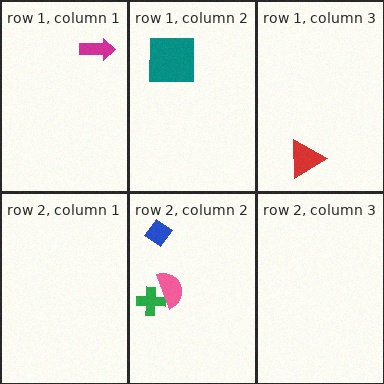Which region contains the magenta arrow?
The row 1, column 1 region.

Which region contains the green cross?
The row 2, column 2 region.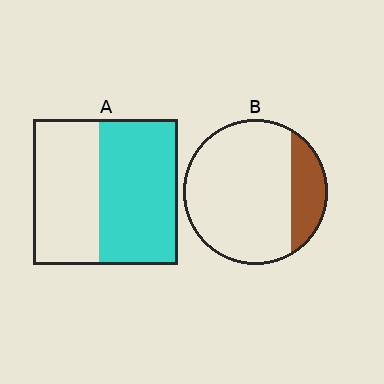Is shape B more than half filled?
No.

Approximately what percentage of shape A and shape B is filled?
A is approximately 55% and B is approximately 20%.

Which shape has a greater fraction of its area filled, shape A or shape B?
Shape A.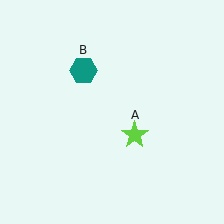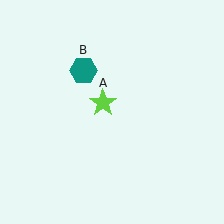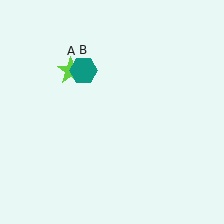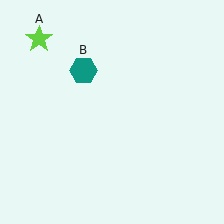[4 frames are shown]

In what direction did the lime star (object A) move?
The lime star (object A) moved up and to the left.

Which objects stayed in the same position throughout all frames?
Teal hexagon (object B) remained stationary.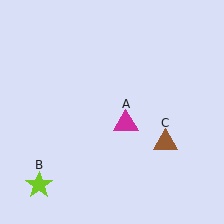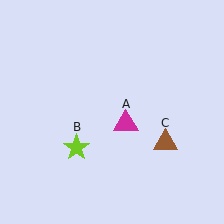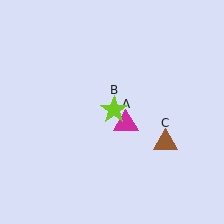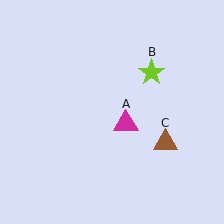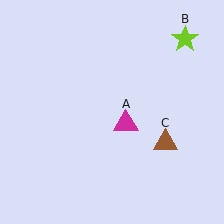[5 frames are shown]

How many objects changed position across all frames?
1 object changed position: lime star (object B).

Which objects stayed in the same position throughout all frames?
Magenta triangle (object A) and brown triangle (object C) remained stationary.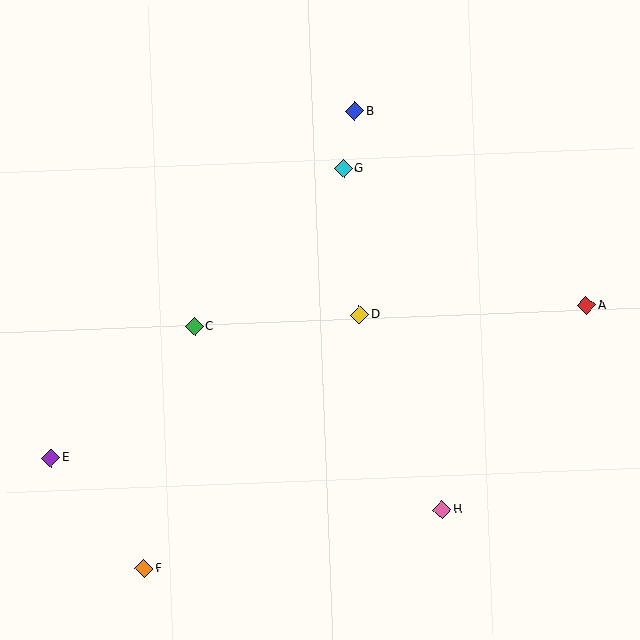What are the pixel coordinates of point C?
Point C is at (194, 327).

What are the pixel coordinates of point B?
Point B is at (355, 111).